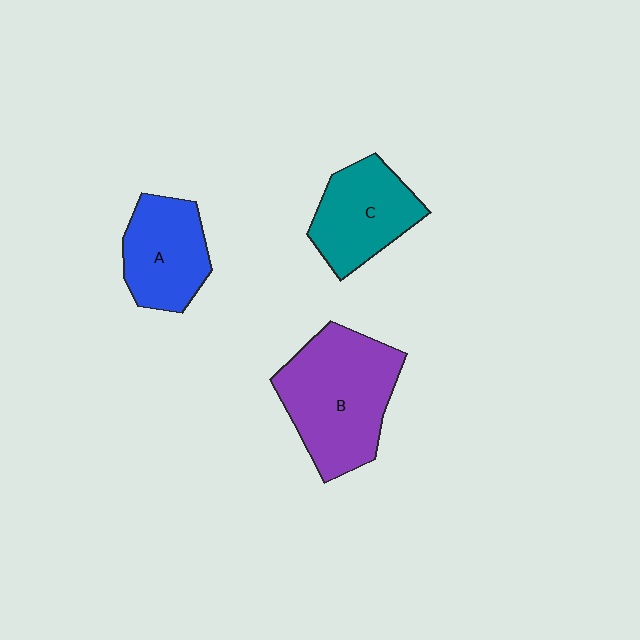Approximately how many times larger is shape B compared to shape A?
Approximately 1.6 times.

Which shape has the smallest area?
Shape A (blue).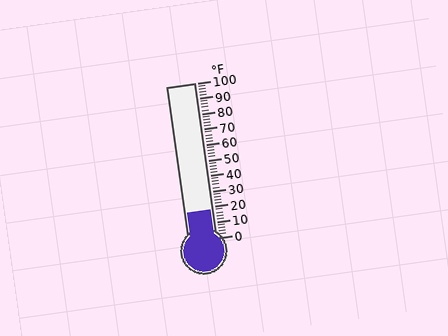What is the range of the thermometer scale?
The thermometer scale ranges from 0°F to 100°F.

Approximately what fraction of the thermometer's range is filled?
The thermometer is filled to approximately 20% of its range.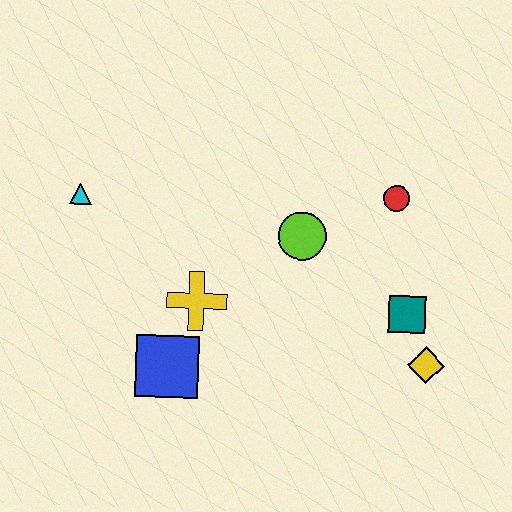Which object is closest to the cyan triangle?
The yellow cross is closest to the cyan triangle.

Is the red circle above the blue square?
Yes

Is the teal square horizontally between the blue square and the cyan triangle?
No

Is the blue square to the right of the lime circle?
No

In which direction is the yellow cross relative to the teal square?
The yellow cross is to the left of the teal square.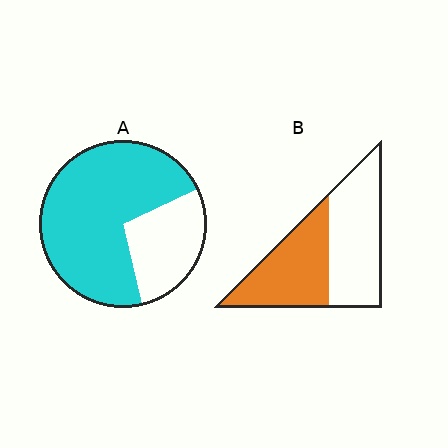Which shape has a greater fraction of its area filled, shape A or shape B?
Shape A.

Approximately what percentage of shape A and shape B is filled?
A is approximately 70% and B is approximately 45%.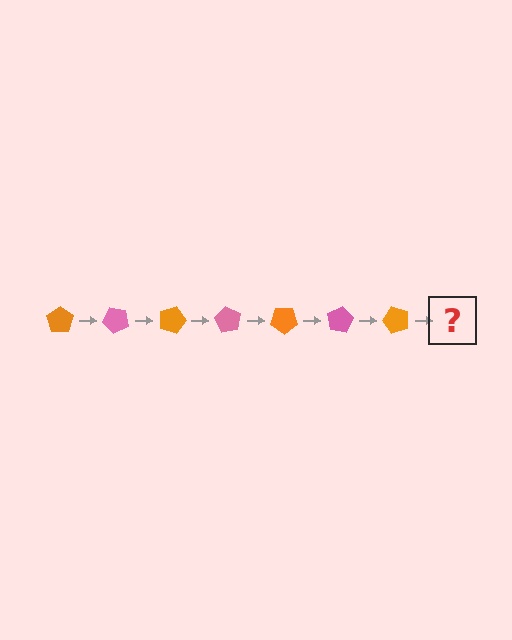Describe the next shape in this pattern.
It should be a pink pentagon, rotated 315 degrees from the start.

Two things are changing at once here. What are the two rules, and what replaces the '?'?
The two rules are that it rotates 45 degrees each step and the color cycles through orange and pink. The '?' should be a pink pentagon, rotated 315 degrees from the start.